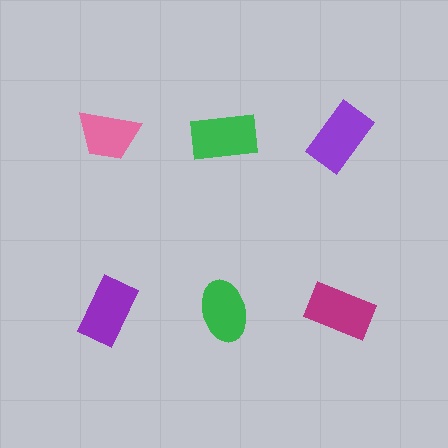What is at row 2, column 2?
A green ellipse.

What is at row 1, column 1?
A pink trapezoid.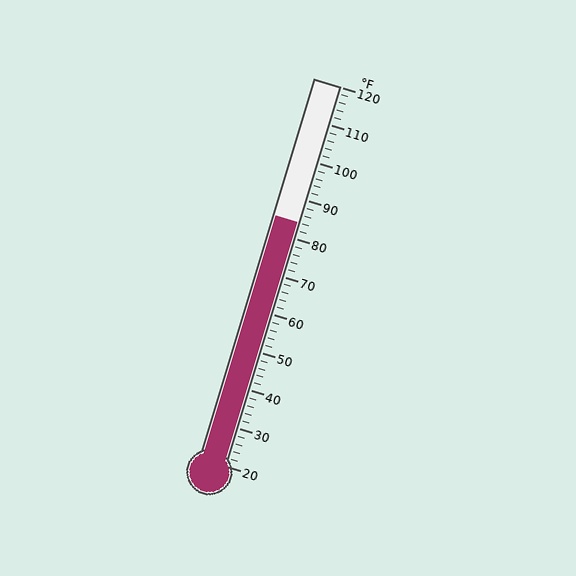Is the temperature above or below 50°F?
The temperature is above 50°F.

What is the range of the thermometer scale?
The thermometer scale ranges from 20°F to 120°F.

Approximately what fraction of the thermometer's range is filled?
The thermometer is filled to approximately 65% of its range.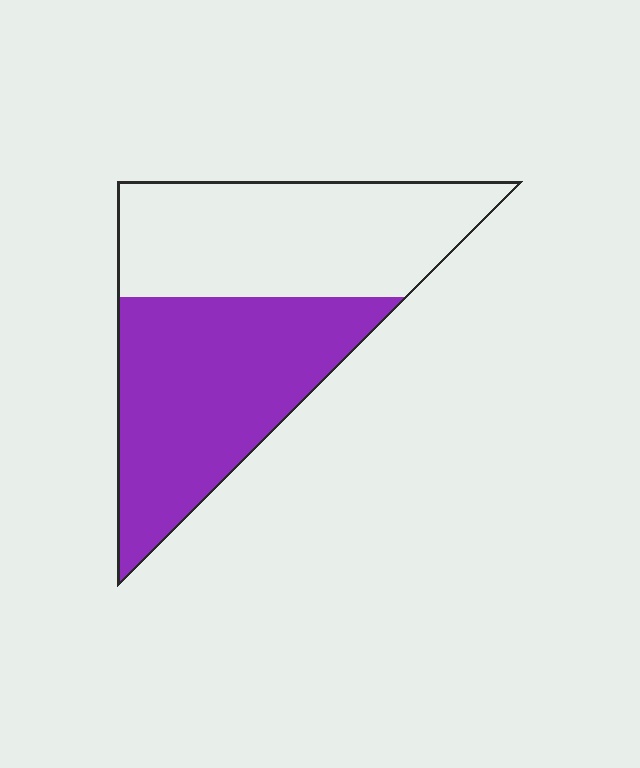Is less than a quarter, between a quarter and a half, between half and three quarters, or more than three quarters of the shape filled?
Between half and three quarters.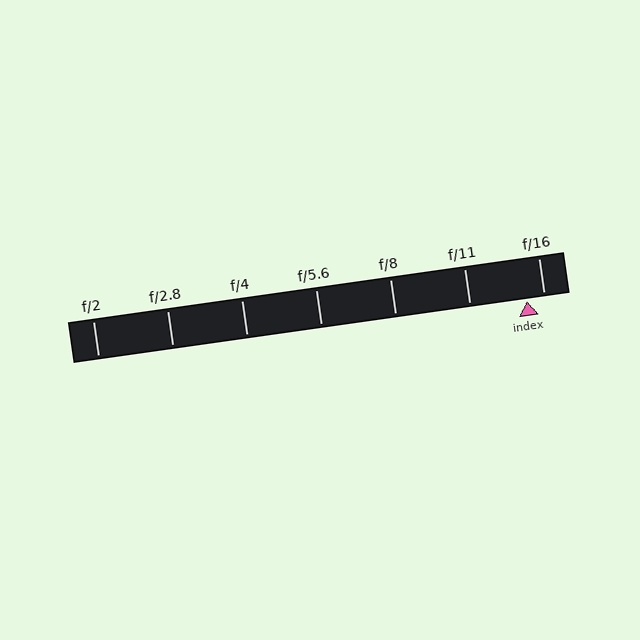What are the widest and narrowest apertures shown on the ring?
The widest aperture shown is f/2 and the narrowest is f/16.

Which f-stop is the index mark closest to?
The index mark is closest to f/16.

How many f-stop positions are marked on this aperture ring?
There are 7 f-stop positions marked.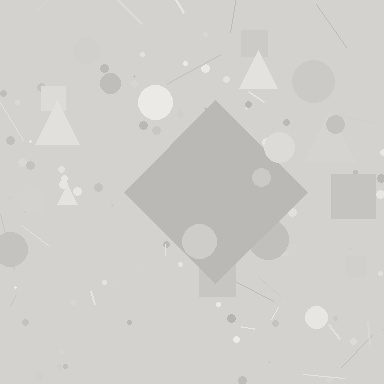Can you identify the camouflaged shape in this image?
The camouflaged shape is a diamond.